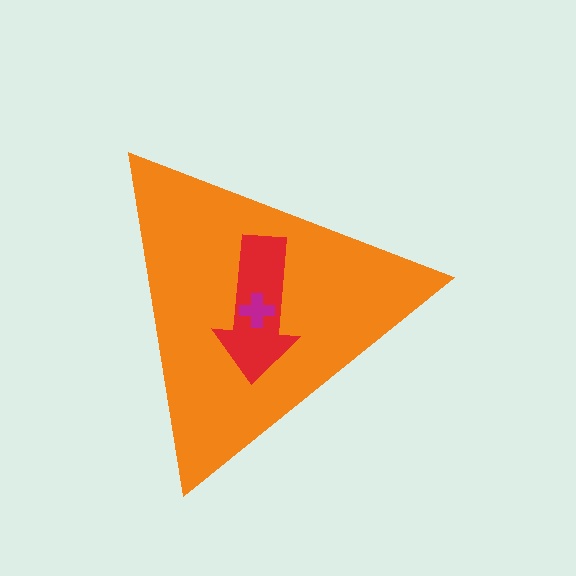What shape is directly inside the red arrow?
The magenta cross.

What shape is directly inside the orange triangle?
The red arrow.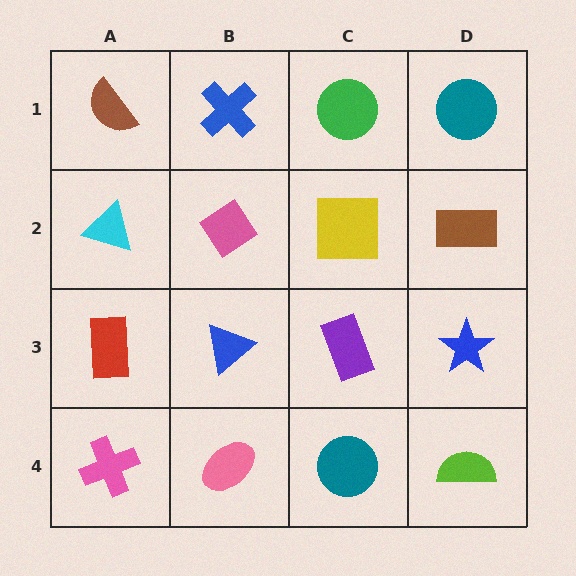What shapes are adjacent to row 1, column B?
A pink diamond (row 2, column B), a brown semicircle (row 1, column A), a green circle (row 1, column C).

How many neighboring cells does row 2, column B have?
4.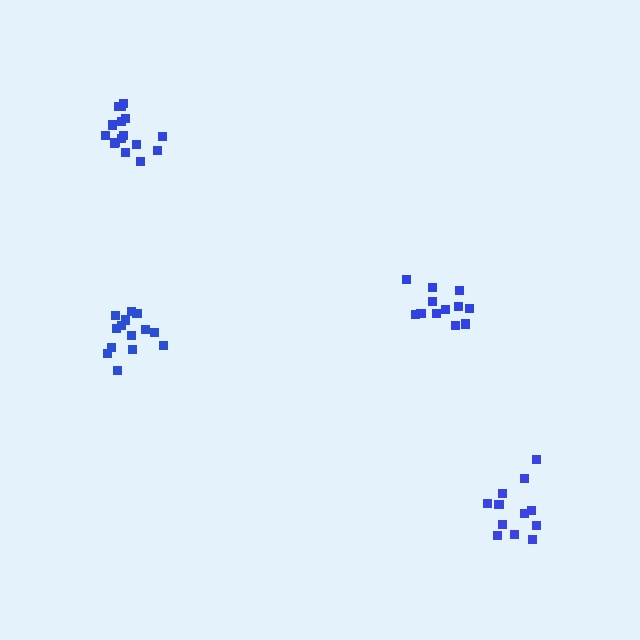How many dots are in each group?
Group 1: 16 dots, Group 2: 12 dots, Group 3: 14 dots, Group 4: 12 dots (54 total).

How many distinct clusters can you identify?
There are 4 distinct clusters.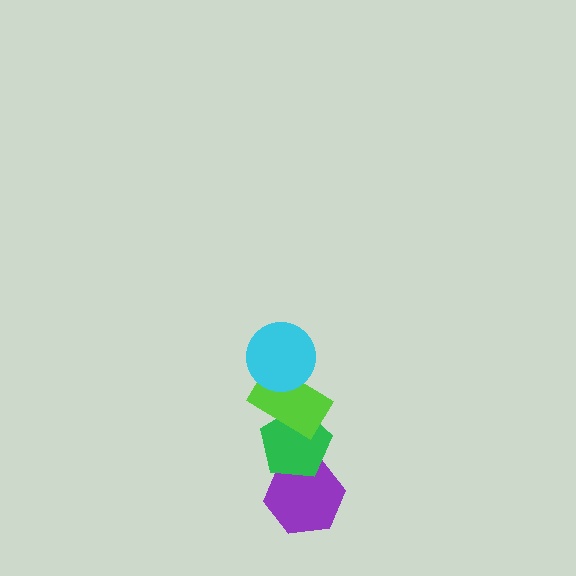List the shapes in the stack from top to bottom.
From top to bottom: the cyan circle, the lime rectangle, the green pentagon, the purple hexagon.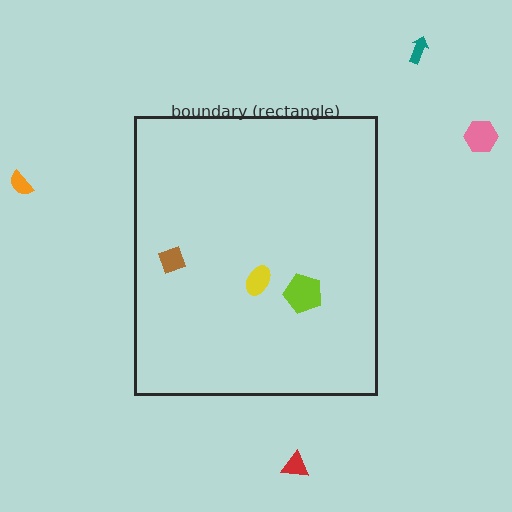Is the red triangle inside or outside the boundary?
Outside.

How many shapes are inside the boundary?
3 inside, 4 outside.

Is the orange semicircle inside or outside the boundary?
Outside.